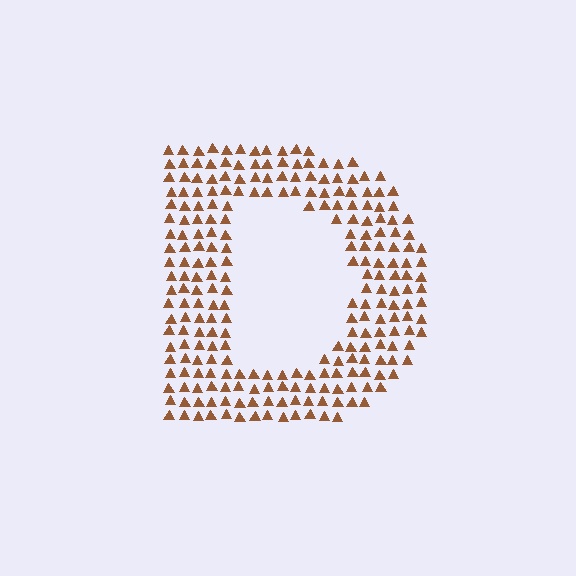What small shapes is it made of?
It is made of small triangles.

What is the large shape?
The large shape is the letter D.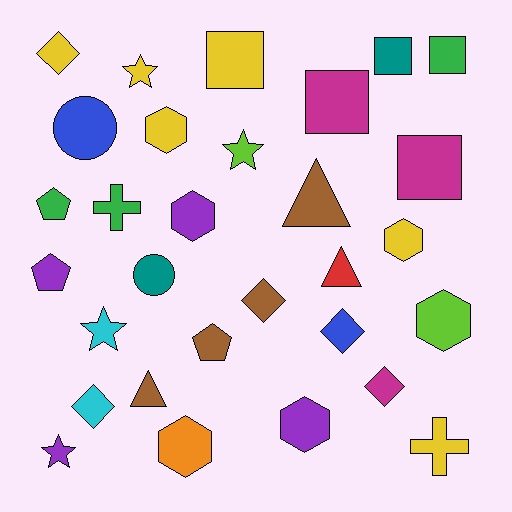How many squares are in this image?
There are 5 squares.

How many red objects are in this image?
There is 1 red object.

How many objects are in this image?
There are 30 objects.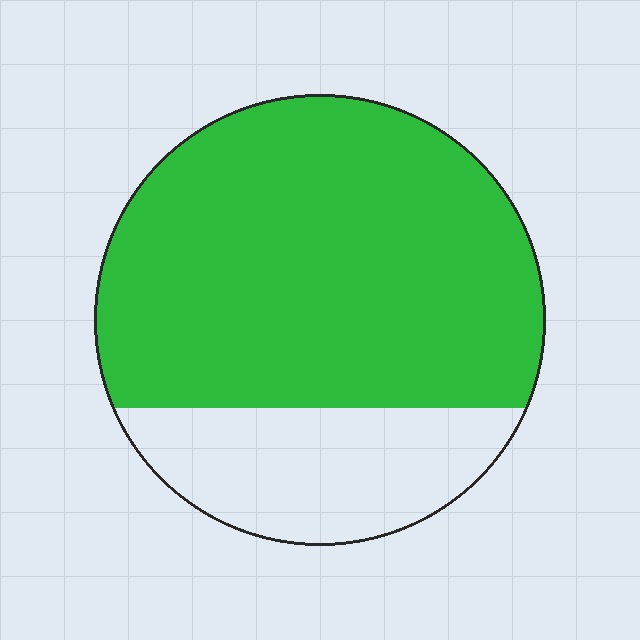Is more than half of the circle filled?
Yes.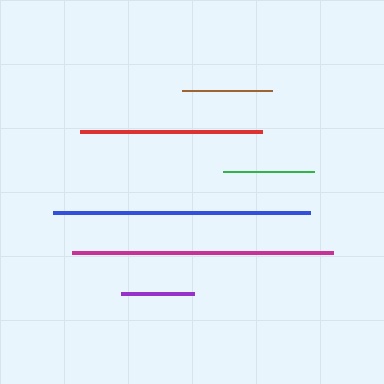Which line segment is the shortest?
The purple line is the shortest at approximately 73 pixels.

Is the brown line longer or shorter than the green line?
The green line is longer than the brown line.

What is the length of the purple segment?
The purple segment is approximately 73 pixels long.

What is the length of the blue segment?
The blue segment is approximately 257 pixels long.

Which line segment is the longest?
The magenta line is the longest at approximately 261 pixels.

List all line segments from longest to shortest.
From longest to shortest: magenta, blue, red, green, brown, purple.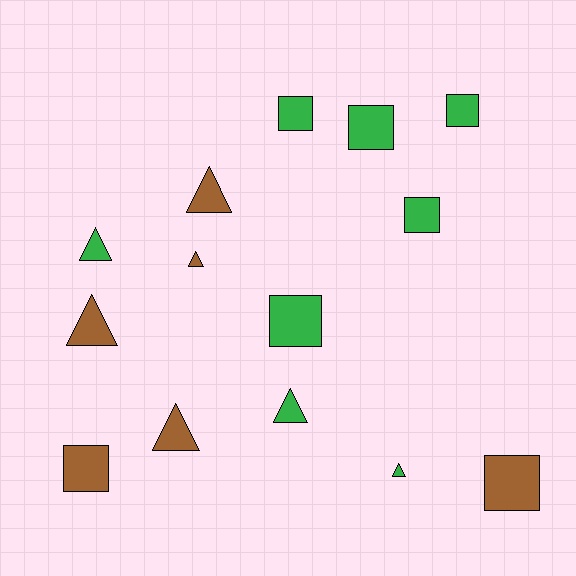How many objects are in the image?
There are 14 objects.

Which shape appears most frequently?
Triangle, with 7 objects.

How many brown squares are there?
There are 2 brown squares.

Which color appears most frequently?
Green, with 8 objects.